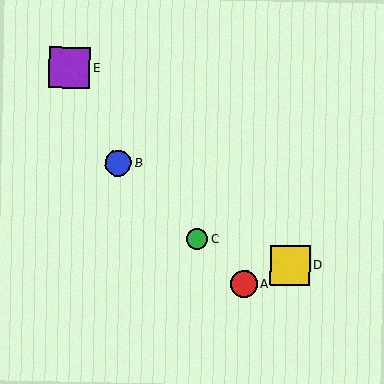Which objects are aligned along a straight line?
Objects A, B, C are aligned along a straight line.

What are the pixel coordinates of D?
Object D is at (290, 265).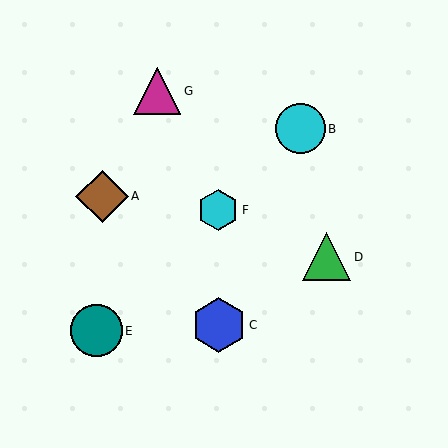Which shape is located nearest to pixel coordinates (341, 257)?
The green triangle (labeled D) at (327, 257) is nearest to that location.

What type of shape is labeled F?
Shape F is a cyan hexagon.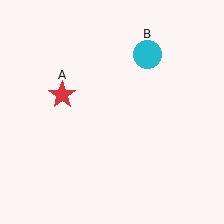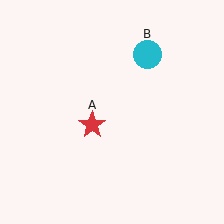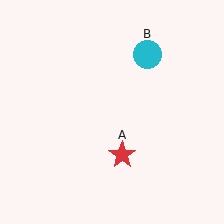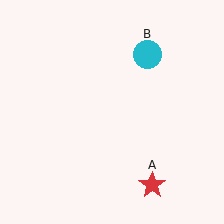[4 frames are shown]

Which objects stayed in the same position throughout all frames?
Cyan circle (object B) remained stationary.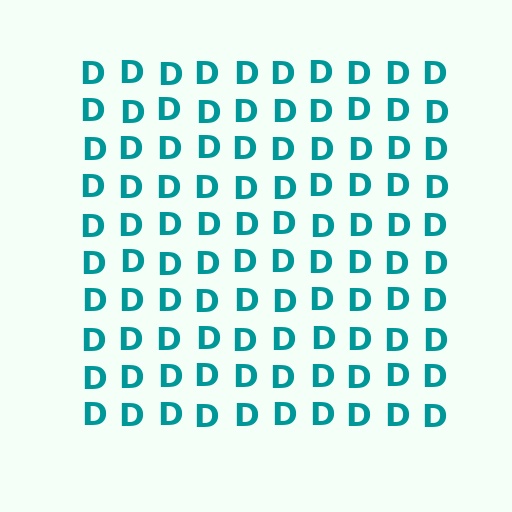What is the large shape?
The large shape is a square.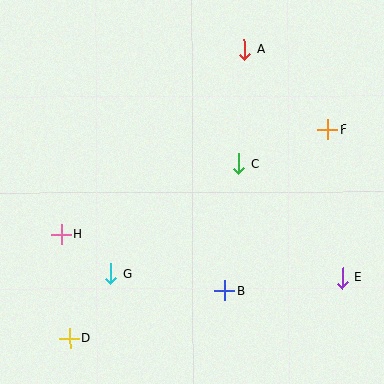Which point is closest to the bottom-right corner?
Point E is closest to the bottom-right corner.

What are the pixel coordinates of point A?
Point A is at (244, 49).